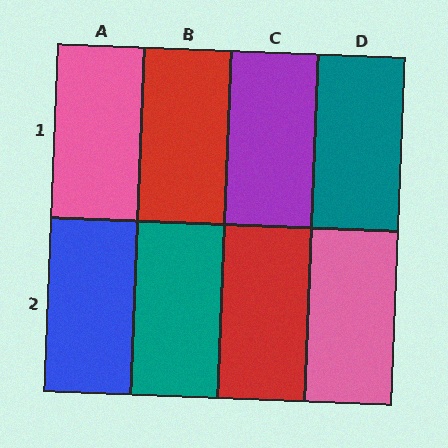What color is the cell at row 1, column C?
Purple.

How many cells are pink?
2 cells are pink.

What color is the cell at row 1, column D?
Teal.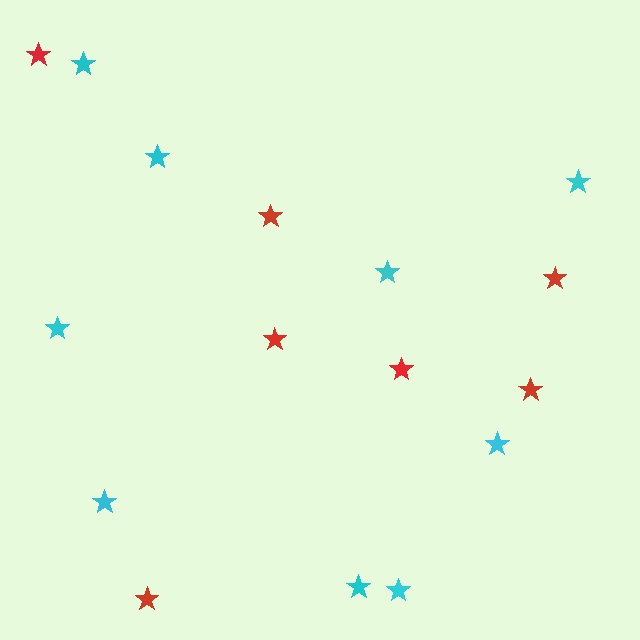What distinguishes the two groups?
There are 2 groups: one group of red stars (7) and one group of cyan stars (9).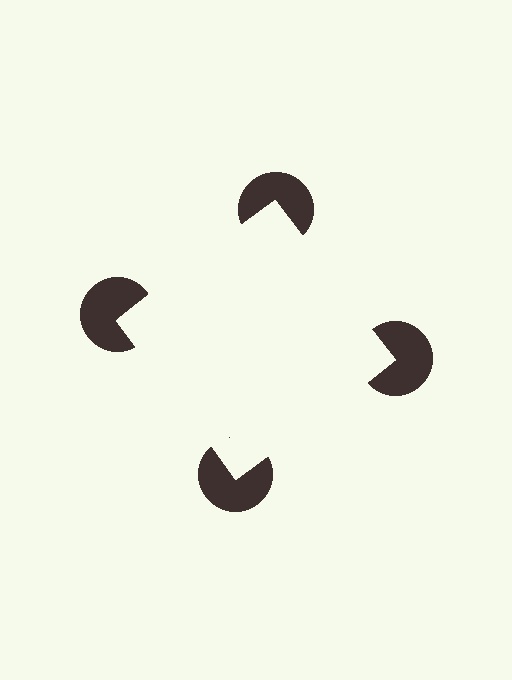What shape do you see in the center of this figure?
An illusory square — its edges are inferred from the aligned wedge cuts in the pac-man discs, not physically drawn.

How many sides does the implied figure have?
4 sides.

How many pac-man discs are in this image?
There are 4 — one at each vertex of the illusory square.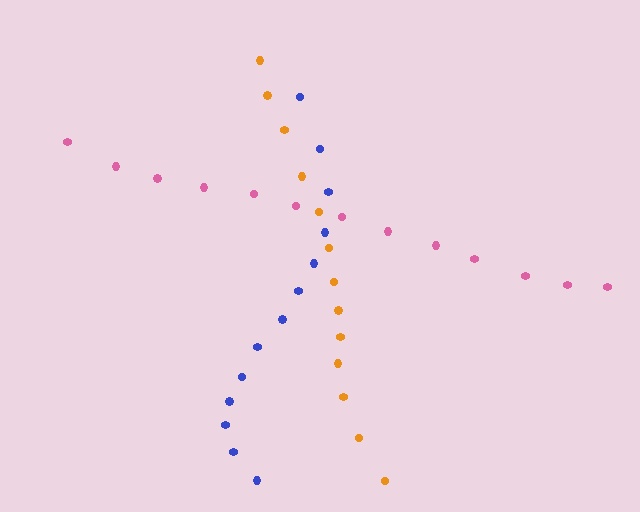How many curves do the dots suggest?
There are 3 distinct paths.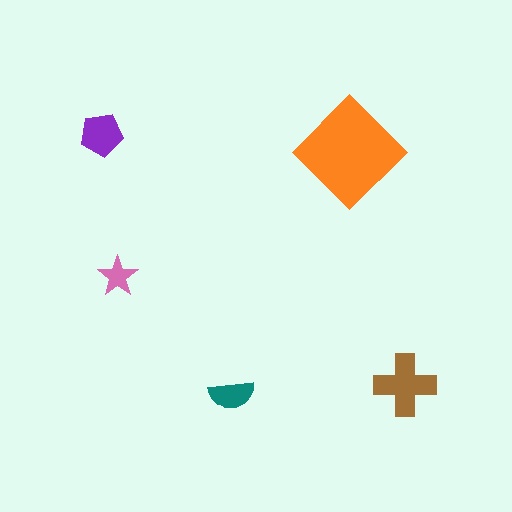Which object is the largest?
The orange diamond.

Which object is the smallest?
The pink star.